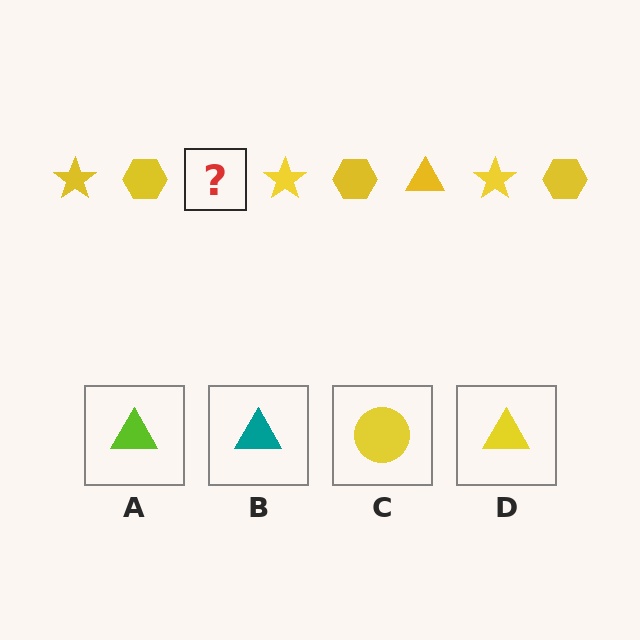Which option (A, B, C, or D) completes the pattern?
D.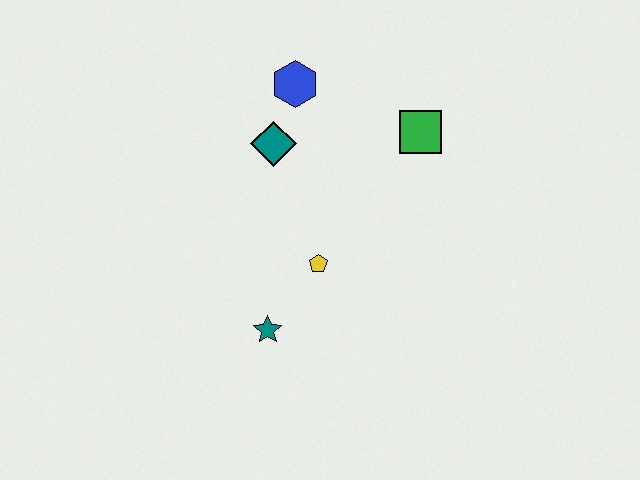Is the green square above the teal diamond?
Yes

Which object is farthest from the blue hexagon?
The teal star is farthest from the blue hexagon.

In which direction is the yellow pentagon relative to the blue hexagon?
The yellow pentagon is below the blue hexagon.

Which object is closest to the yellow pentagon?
The teal star is closest to the yellow pentagon.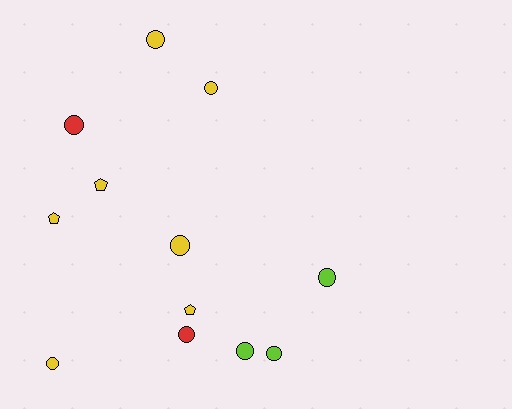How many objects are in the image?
There are 12 objects.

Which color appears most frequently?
Yellow, with 7 objects.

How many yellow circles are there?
There are 4 yellow circles.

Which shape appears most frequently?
Circle, with 9 objects.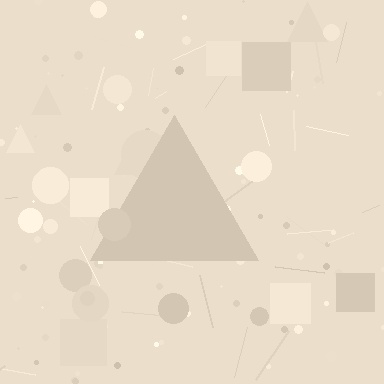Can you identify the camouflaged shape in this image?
The camouflaged shape is a triangle.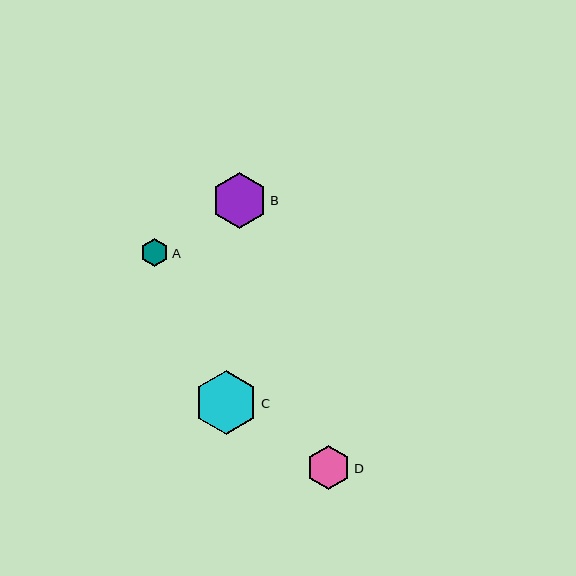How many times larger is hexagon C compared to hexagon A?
Hexagon C is approximately 2.3 times the size of hexagon A.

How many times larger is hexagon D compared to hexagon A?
Hexagon D is approximately 1.6 times the size of hexagon A.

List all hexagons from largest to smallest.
From largest to smallest: C, B, D, A.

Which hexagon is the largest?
Hexagon C is the largest with a size of approximately 64 pixels.